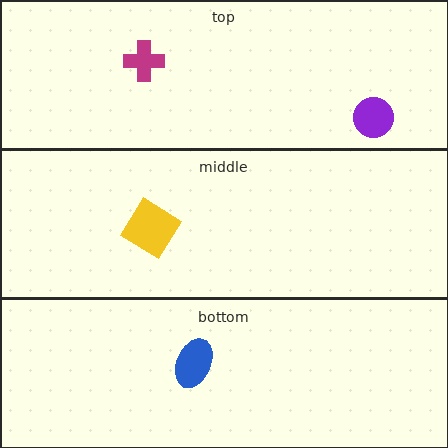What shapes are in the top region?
The purple circle, the magenta cross.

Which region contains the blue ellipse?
The bottom region.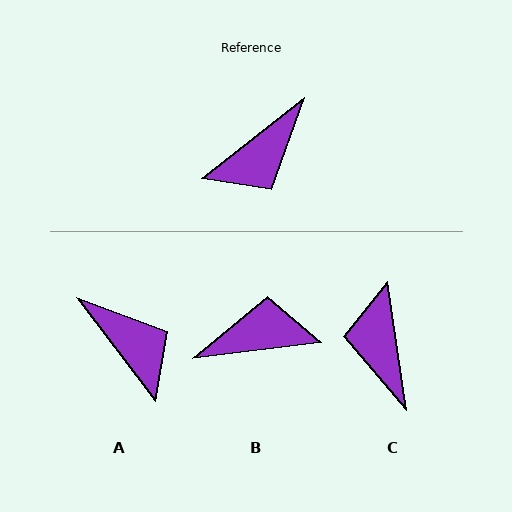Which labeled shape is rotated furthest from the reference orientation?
B, about 149 degrees away.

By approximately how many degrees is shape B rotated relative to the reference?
Approximately 149 degrees counter-clockwise.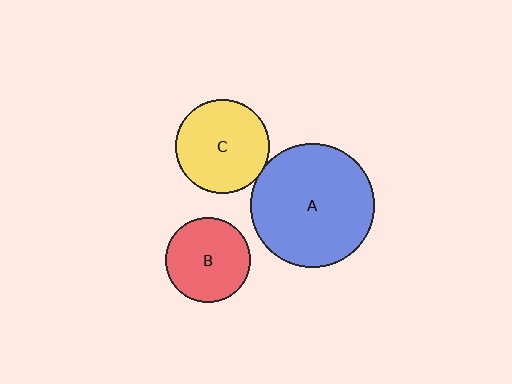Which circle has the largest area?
Circle A (blue).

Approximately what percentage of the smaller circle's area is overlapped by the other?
Approximately 5%.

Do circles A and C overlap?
Yes.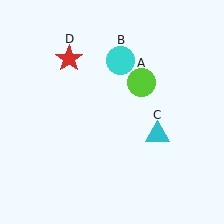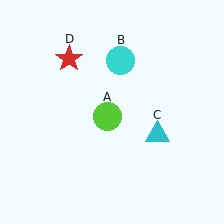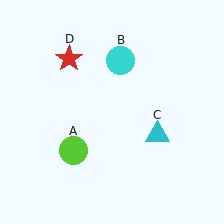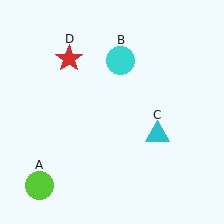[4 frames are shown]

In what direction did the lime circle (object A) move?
The lime circle (object A) moved down and to the left.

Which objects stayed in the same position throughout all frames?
Cyan circle (object B) and cyan triangle (object C) and red star (object D) remained stationary.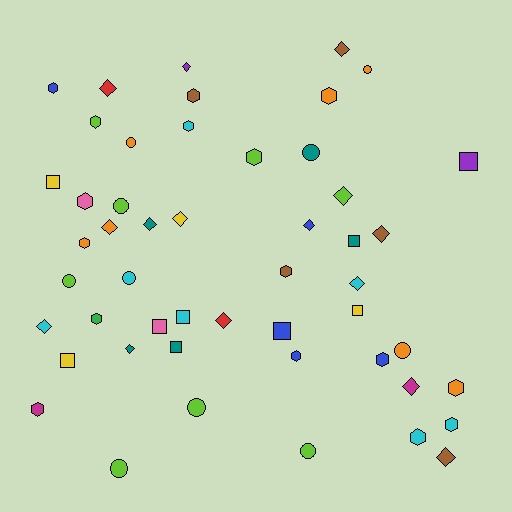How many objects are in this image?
There are 50 objects.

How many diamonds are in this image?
There are 15 diamonds.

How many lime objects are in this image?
There are 8 lime objects.